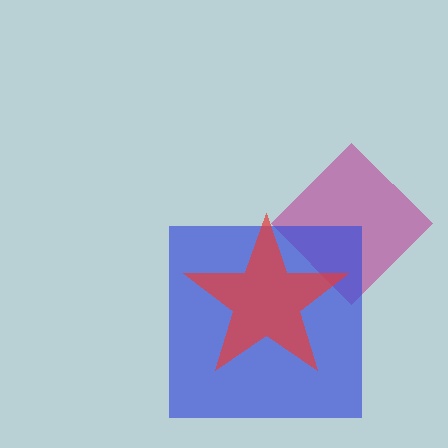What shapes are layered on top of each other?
The layered shapes are: a magenta diamond, a blue square, a red star.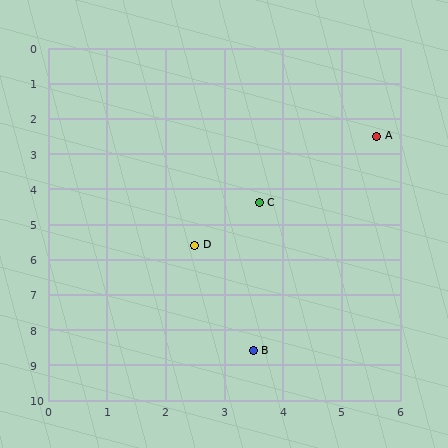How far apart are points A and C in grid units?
Points A and C are about 2.8 grid units apart.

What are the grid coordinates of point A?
Point A is at approximately (5.6, 2.5).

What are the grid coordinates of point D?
Point D is at approximately (2.5, 5.6).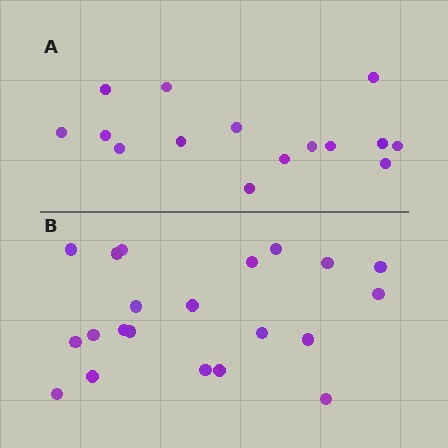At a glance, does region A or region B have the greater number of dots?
Region B (the bottom region) has more dots.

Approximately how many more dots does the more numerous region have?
Region B has about 6 more dots than region A.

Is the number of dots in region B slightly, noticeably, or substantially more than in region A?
Region B has noticeably more, but not dramatically so. The ratio is roughly 1.4 to 1.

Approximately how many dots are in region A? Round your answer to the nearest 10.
About 20 dots. (The exact count is 15, which rounds to 20.)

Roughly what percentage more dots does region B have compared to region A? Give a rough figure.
About 40% more.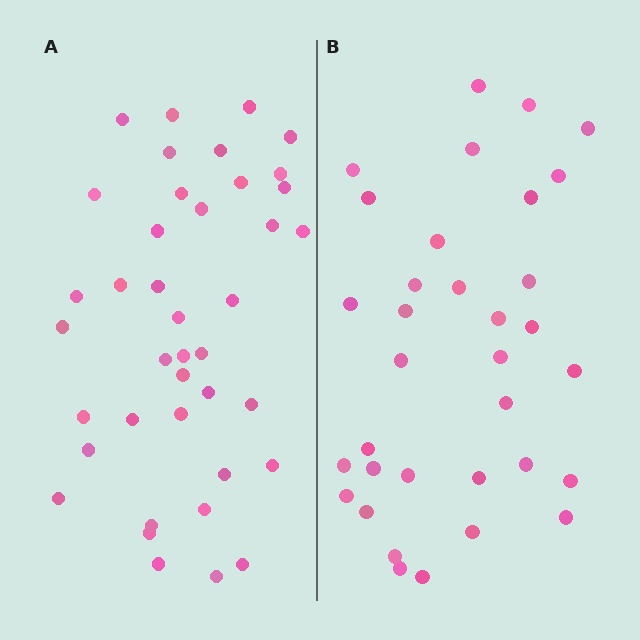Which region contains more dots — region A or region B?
Region A (the left region) has more dots.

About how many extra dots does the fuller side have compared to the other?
Region A has about 6 more dots than region B.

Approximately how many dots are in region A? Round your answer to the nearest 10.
About 40 dots.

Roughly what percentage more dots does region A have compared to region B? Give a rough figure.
About 20% more.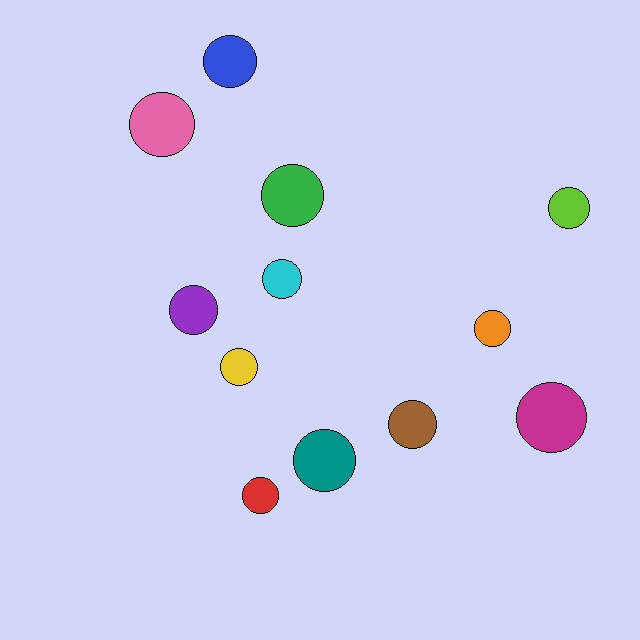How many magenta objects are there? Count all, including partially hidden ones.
There is 1 magenta object.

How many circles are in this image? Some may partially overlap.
There are 12 circles.